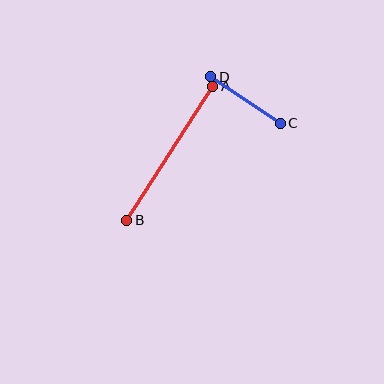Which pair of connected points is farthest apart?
Points A and B are farthest apart.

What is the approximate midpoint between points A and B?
The midpoint is at approximately (170, 153) pixels.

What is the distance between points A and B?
The distance is approximately 160 pixels.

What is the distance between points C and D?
The distance is approximately 84 pixels.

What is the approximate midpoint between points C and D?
The midpoint is at approximately (246, 100) pixels.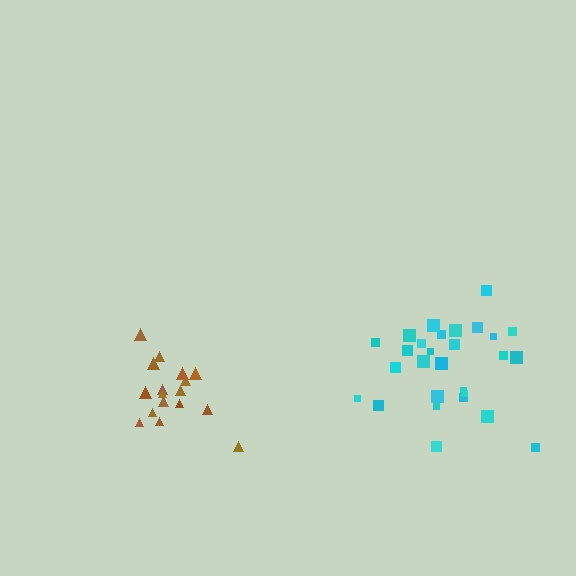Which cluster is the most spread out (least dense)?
Cyan.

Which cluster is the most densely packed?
Brown.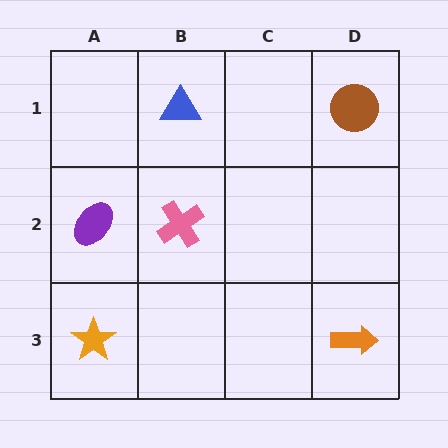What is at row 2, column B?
A pink cross.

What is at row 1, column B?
A blue triangle.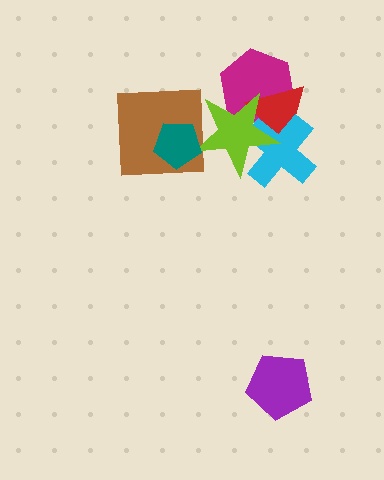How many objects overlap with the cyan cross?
3 objects overlap with the cyan cross.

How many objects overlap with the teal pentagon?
2 objects overlap with the teal pentagon.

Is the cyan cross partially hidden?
Yes, it is partially covered by another shape.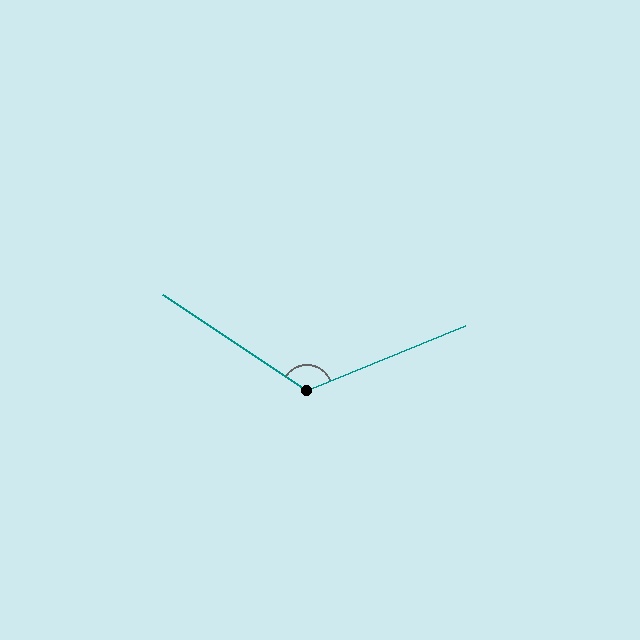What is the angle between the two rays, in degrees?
Approximately 124 degrees.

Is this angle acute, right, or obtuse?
It is obtuse.